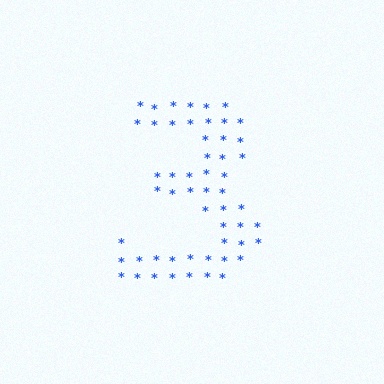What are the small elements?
The small elements are asterisks.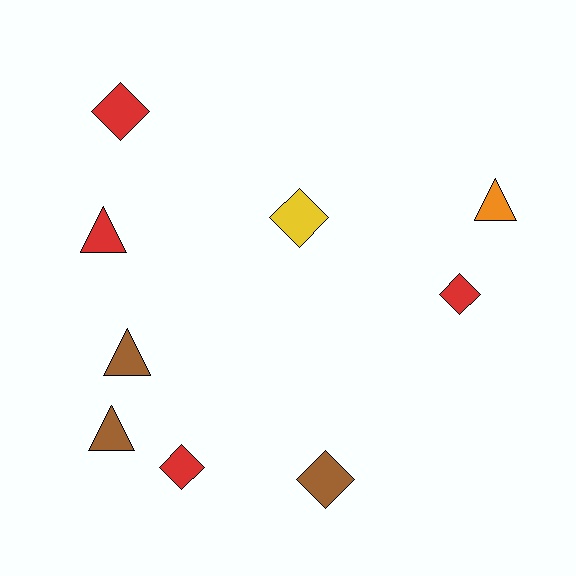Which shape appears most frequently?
Diamond, with 5 objects.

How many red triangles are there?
There is 1 red triangle.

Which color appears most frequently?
Red, with 4 objects.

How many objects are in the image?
There are 9 objects.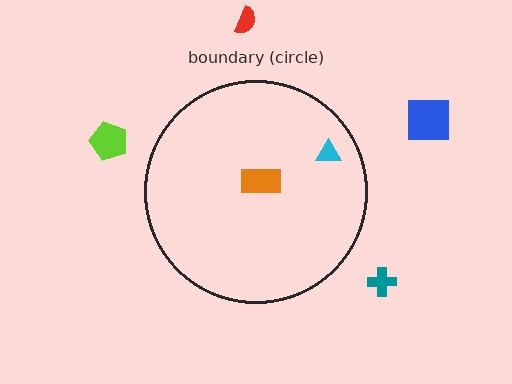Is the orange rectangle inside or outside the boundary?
Inside.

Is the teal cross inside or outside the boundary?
Outside.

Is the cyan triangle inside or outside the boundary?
Inside.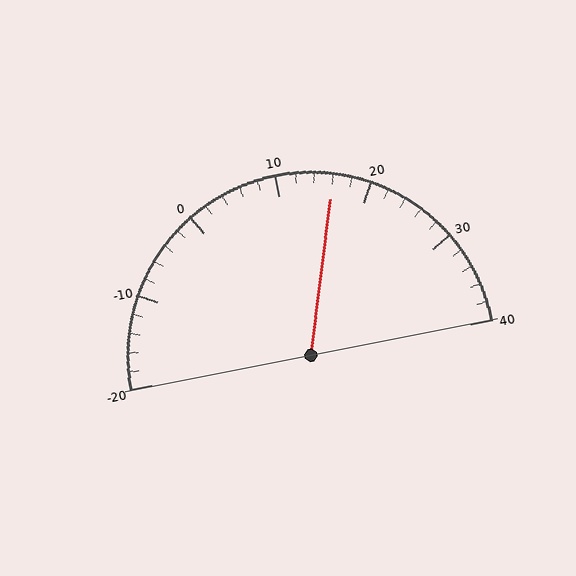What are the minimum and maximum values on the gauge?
The gauge ranges from -20 to 40.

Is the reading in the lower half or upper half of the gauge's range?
The reading is in the upper half of the range (-20 to 40).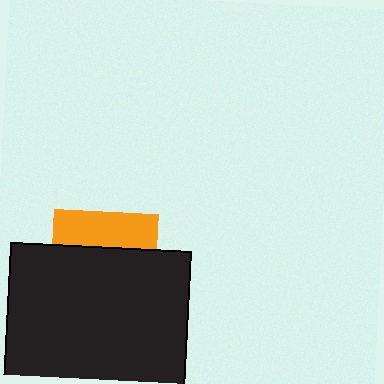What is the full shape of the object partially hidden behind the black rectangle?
The partially hidden object is an orange square.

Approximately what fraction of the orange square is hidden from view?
Roughly 66% of the orange square is hidden behind the black rectangle.